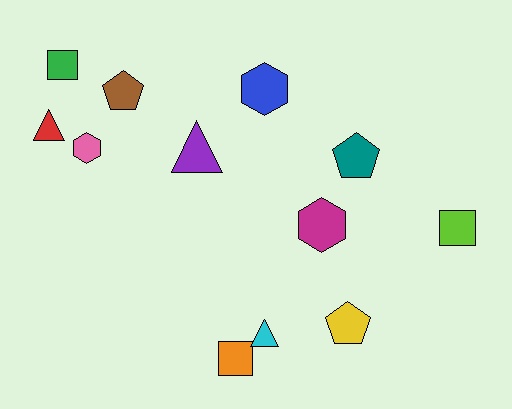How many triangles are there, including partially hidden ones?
There are 3 triangles.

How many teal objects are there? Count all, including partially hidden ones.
There is 1 teal object.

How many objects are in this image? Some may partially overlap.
There are 12 objects.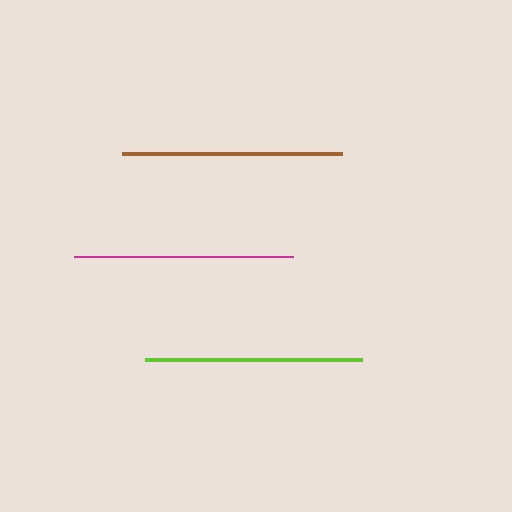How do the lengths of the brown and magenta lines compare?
The brown and magenta lines are approximately the same length.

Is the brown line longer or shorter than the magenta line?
The brown line is longer than the magenta line.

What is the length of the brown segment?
The brown segment is approximately 221 pixels long.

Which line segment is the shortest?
The lime line is the shortest at approximately 217 pixels.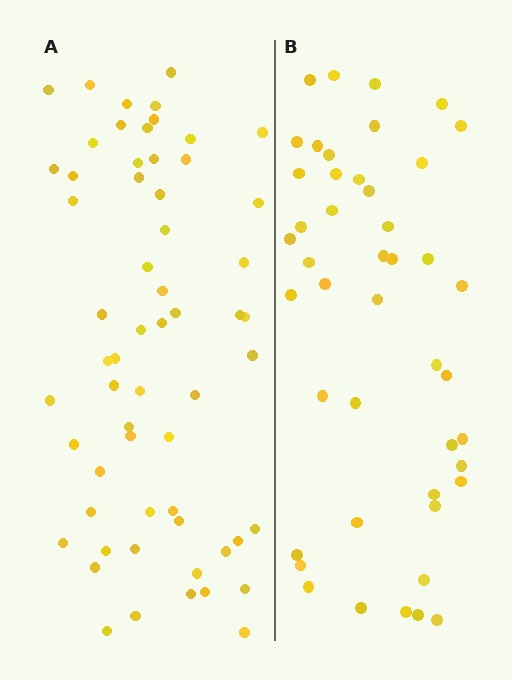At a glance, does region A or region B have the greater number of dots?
Region A (the left region) has more dots.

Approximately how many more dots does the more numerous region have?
Region A has approximately 15 more dots than region B.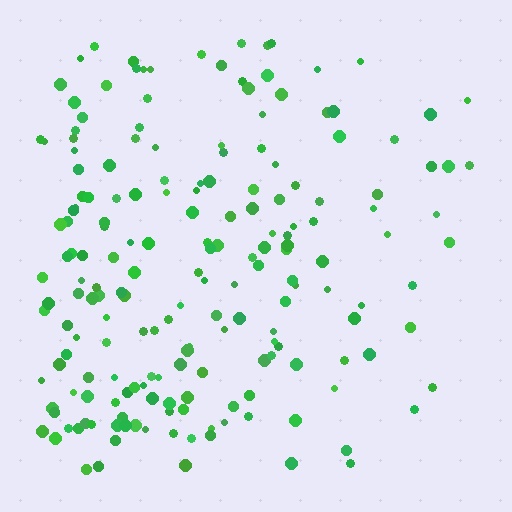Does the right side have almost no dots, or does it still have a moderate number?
Still a moderate number, just noticeably fewer than the left.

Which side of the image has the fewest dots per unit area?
The right.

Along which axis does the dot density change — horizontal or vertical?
Horizontal.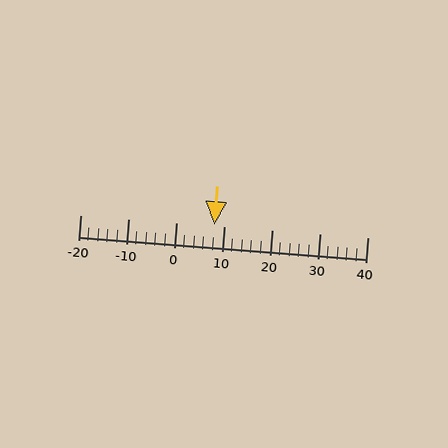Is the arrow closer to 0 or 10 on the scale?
The arrow is closer to 10.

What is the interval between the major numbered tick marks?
The major tick marks are spaced 10 units apart.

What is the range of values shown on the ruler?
The ruler shows values from -20 to 40.